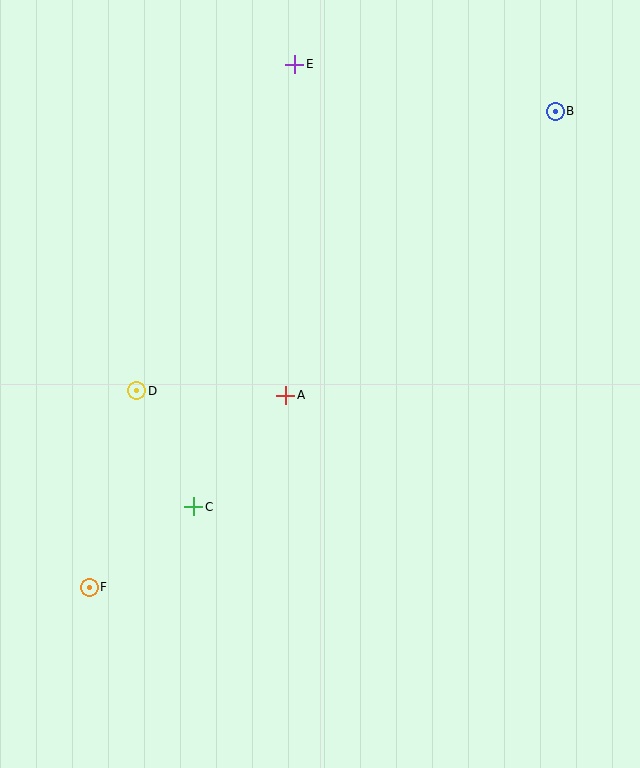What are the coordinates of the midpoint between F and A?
The midpoint between F and A is at (187, 491).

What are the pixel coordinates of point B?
Point B is at (555, 111).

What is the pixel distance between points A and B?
The distance between A and B is 392 pixels.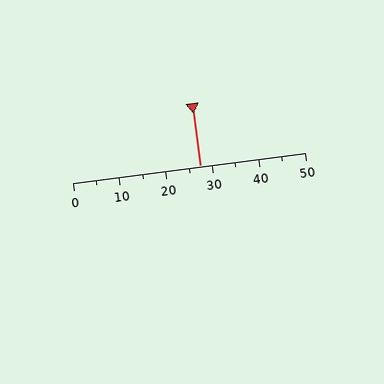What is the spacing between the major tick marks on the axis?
The major ticks are spaced 10 apart.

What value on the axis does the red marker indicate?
The marker indicates approximately 27.5.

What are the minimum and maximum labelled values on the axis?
The axis runs from 0 to 50.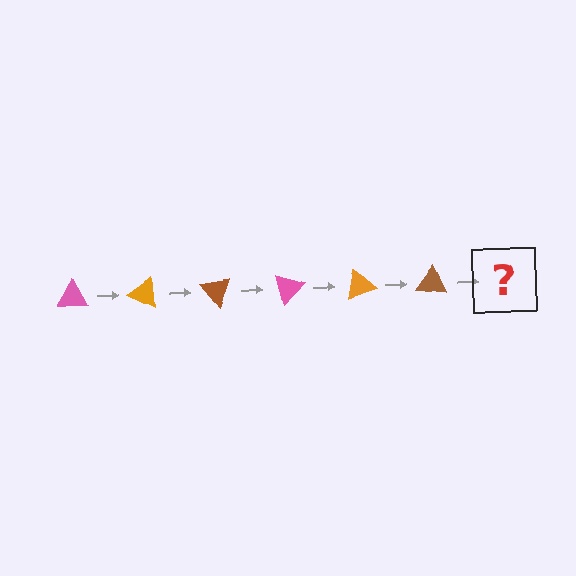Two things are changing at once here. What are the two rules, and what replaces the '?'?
The two rules are that it rotates 25 degrees each step and the color cycles through pink, orange, and brown. The '?' should be a pink triangle, rotated 150 degrees from the start.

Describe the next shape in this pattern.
It should be a pink triangle, rotated 150 degrees from the start.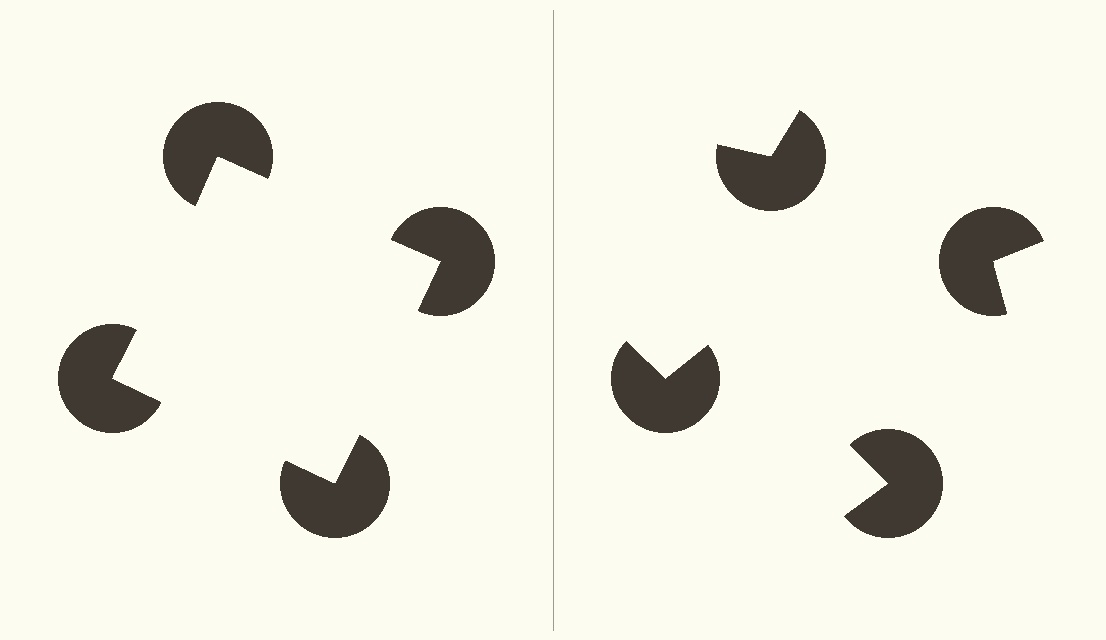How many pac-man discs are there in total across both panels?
8 — 4 on each side.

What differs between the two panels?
The pac-man discs are positioned identically on both sides; only the wedge orientations differ. On the left they align to a square; on the right they are misaligned.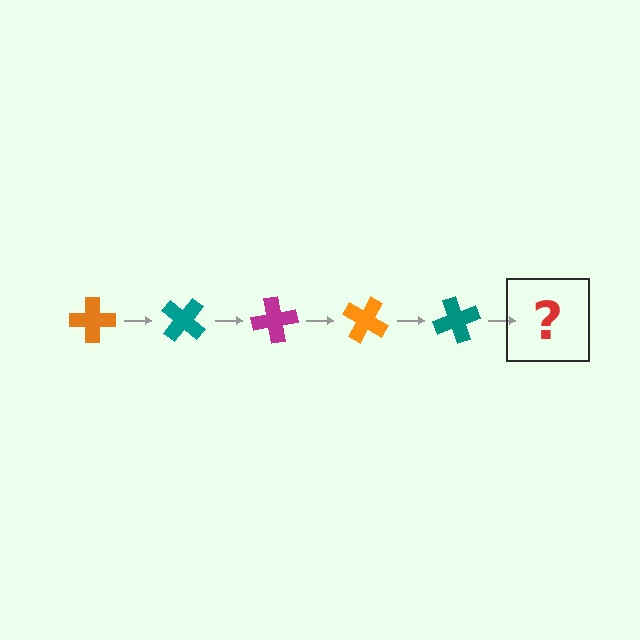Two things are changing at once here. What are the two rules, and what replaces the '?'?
The two rules are that it rotates 40 degrees each step and the color cycles through orange, teal, and magenta. The '?' should be a magenta cross, rotated 200 degrees from the start.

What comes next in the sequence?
The next element should be a magenta cross, rotated 200 degrees from the start.